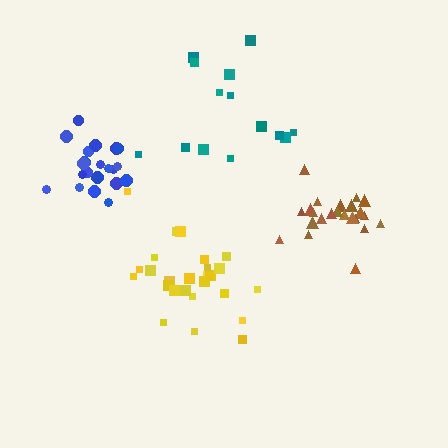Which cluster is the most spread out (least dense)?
Teal.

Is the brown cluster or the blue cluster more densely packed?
Brown.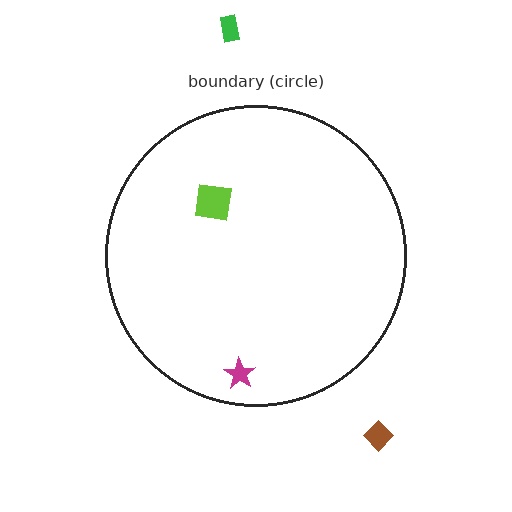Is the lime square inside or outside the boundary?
Inside.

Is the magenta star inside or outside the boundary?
Inside.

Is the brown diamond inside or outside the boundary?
Outside.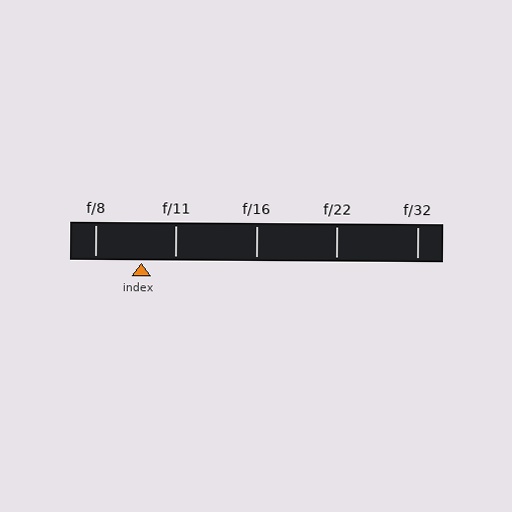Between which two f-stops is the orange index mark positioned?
The index mark is between f/8 and f/11.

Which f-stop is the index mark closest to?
The index mark is closest to f/11.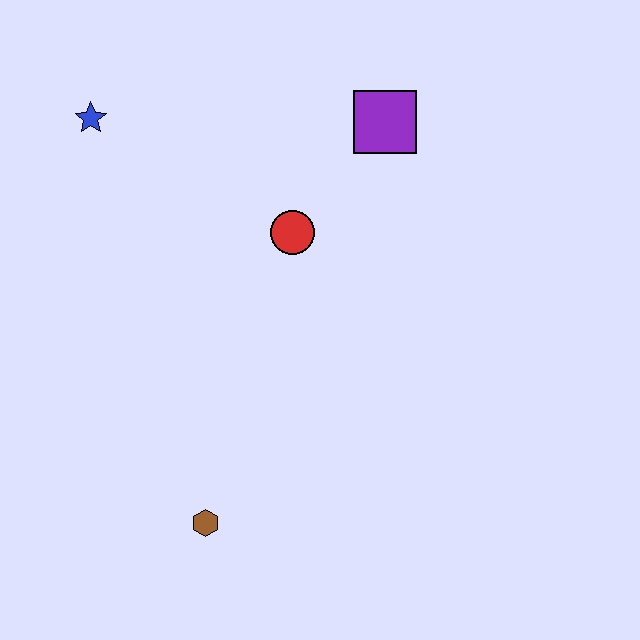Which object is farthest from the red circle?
The brown hexagon is farthest from the red circle.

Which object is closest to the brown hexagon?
The red circle is closest to the brown hexagon.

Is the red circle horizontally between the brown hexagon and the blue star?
No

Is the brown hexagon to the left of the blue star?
No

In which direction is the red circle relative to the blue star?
The red circle is to the right of the blue star.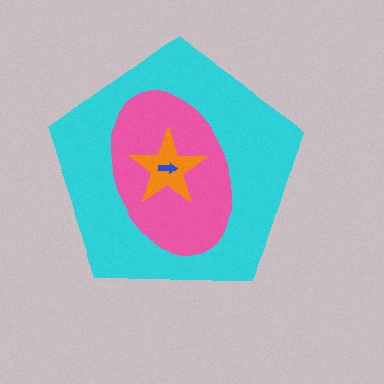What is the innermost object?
The blue arrow.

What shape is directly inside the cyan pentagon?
The pink ellipse.